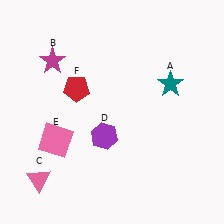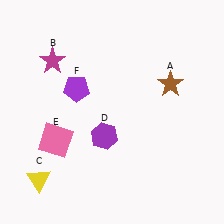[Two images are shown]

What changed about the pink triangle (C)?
In Image 1, C is pink. In Image 2, it changed to yellow.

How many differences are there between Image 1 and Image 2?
There are 3 differences between the two images.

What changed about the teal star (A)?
In Image 1, A is teal. In Image 2, it changed to brown.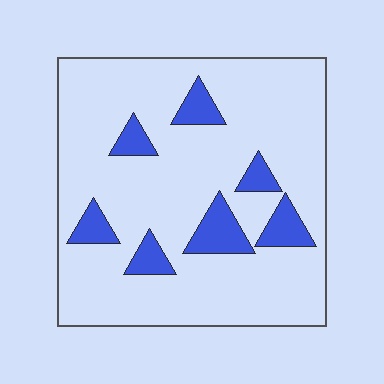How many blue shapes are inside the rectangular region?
7.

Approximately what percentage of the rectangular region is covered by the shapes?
Approximately 15%.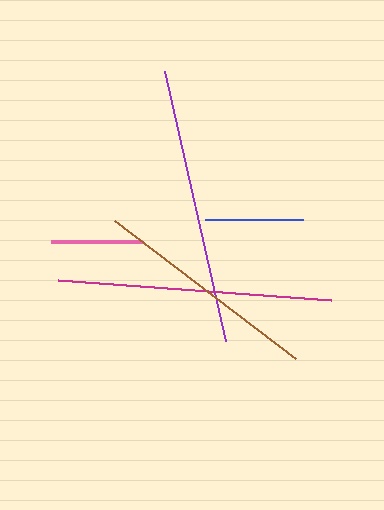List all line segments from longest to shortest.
From longest to shortest: purple, magenta, brown, blue, pink.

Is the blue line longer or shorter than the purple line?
The purple line is longer than the blue line.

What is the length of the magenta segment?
The magenta segment is approximately 273 pixels long.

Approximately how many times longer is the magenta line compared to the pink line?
The magenta line is approximately 3.0 times the length of the pink line.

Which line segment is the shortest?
The pink line is the shortest at approximately 91 pixels.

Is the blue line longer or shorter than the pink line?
The blue line is longer than the pink line.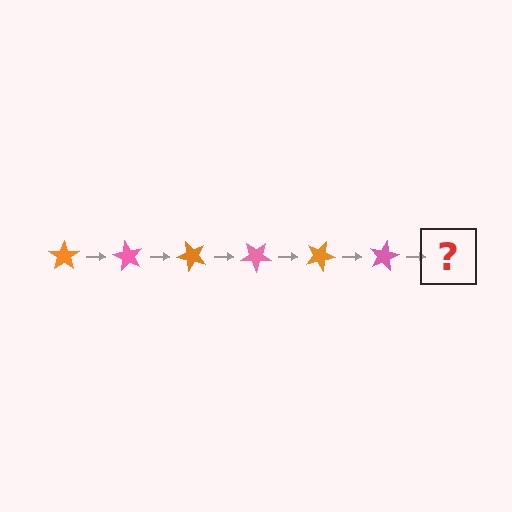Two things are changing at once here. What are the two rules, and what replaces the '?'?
The two rules are that it rotates 60 degrees each step and the color cycles through orange and pink. The '?' should be an orange star, rotated 360 degrees from the start.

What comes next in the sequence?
The next element should be an orange star, rotated 360 degrees from the start.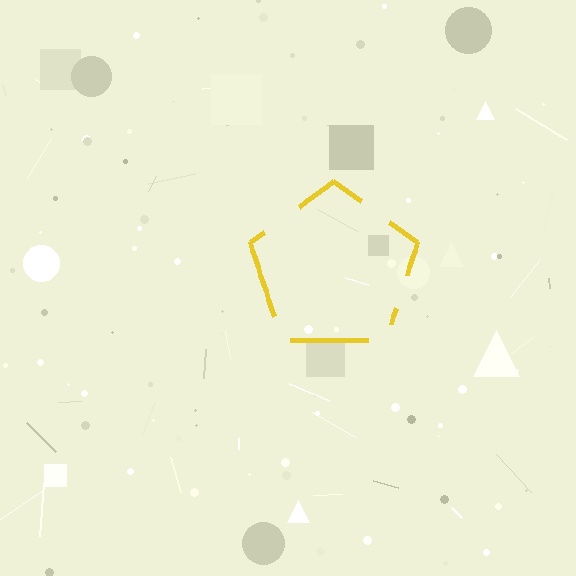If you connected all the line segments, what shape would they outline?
They would outline a pentagon.